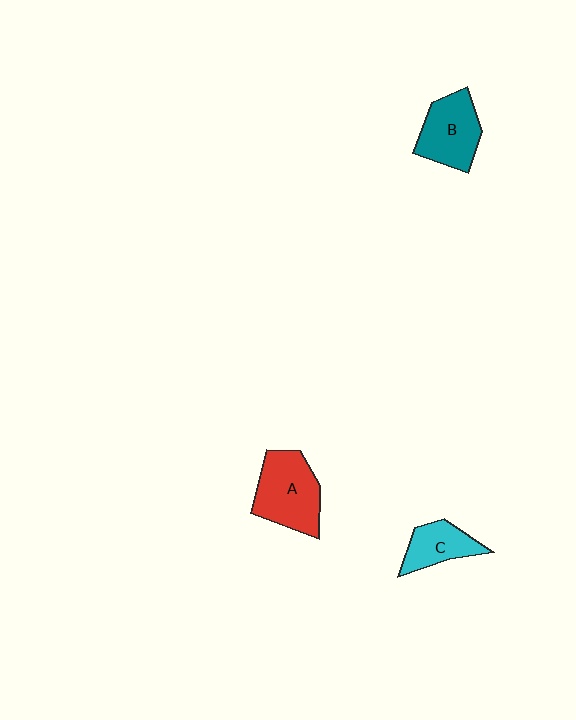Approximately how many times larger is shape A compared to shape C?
Approximately 1.7 times.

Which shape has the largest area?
Shape A (red).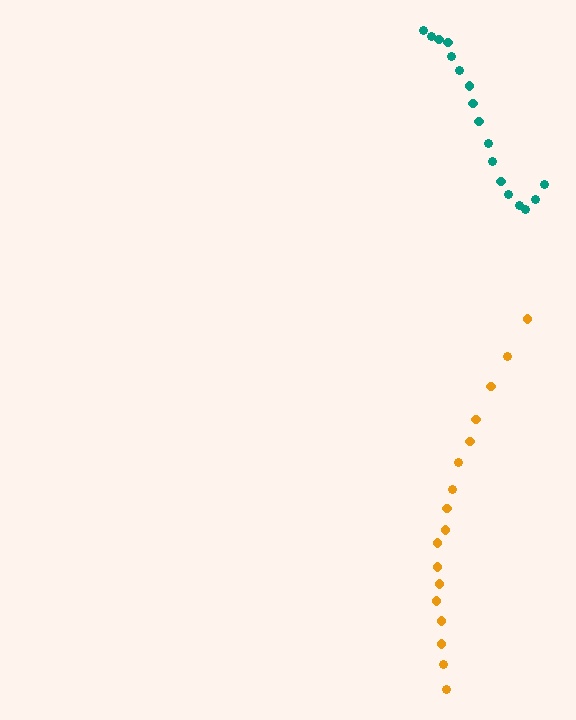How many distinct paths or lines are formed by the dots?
There are 2 distinct paths.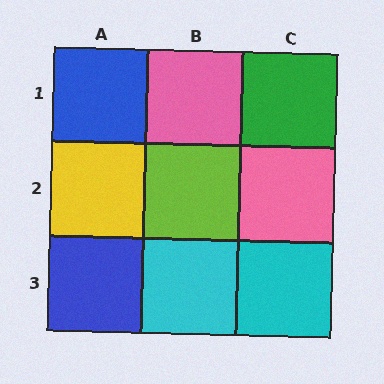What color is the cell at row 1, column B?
Pink.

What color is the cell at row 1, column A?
Blue.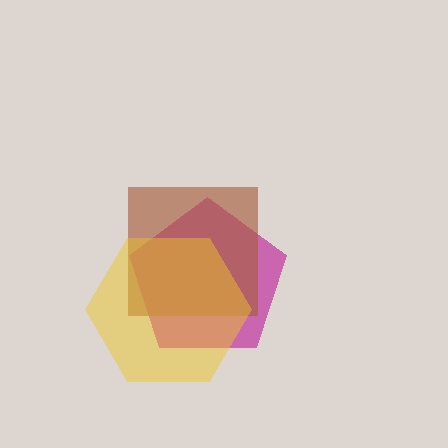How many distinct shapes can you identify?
There are 3 distinct shapes: a magenta pentagon, a brown square, a yellow hexagon.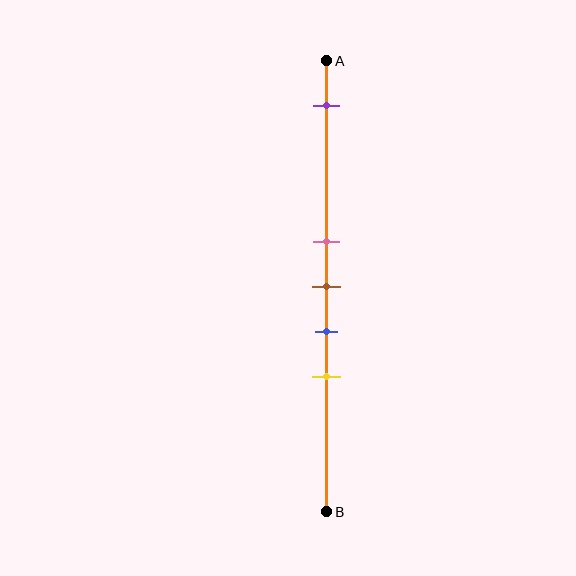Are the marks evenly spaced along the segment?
No, the marks are not evenly spaced.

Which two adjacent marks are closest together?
The pink and brown marks are the closest adjacent pair.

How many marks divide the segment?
There are 5 marks dividing the segment.